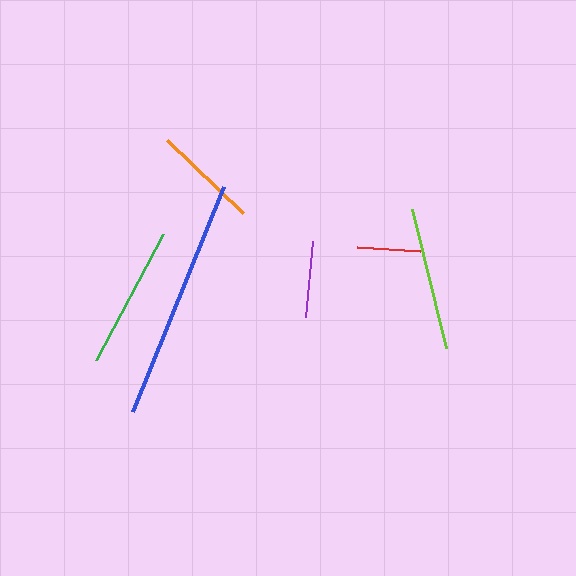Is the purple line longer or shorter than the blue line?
The blue line is longer than the purple line.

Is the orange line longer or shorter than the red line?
The orange line is longer than the red line.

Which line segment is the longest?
The blue line is the longest at approximately 243 pixels.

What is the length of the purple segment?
The purple segment is approximately 76 pixels long.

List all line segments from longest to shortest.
From longest to shortest: blue, lime, green, orange, purple, red.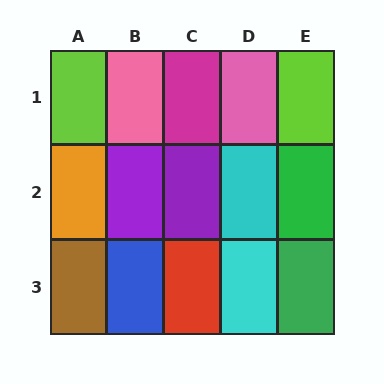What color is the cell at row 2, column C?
Purple.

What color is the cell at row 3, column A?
Brown.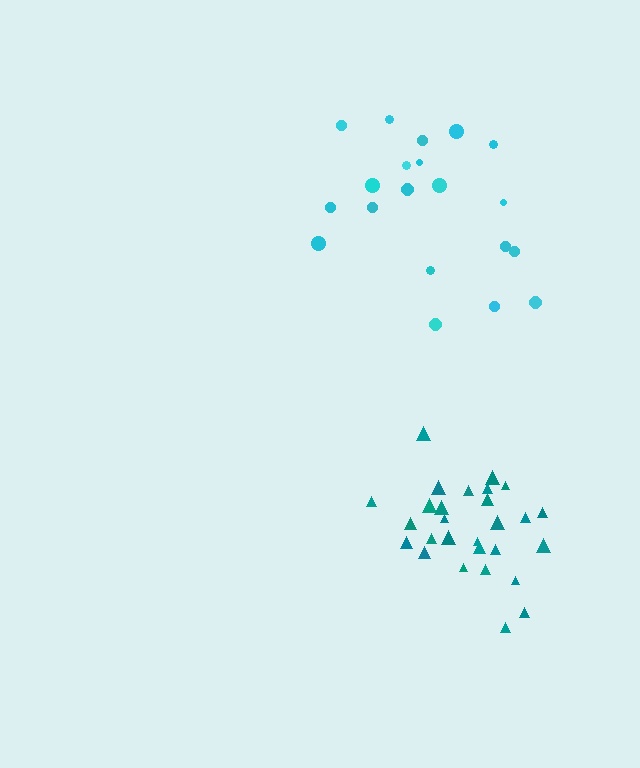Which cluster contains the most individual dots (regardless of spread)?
Teal (28).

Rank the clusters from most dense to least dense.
teal, cyan.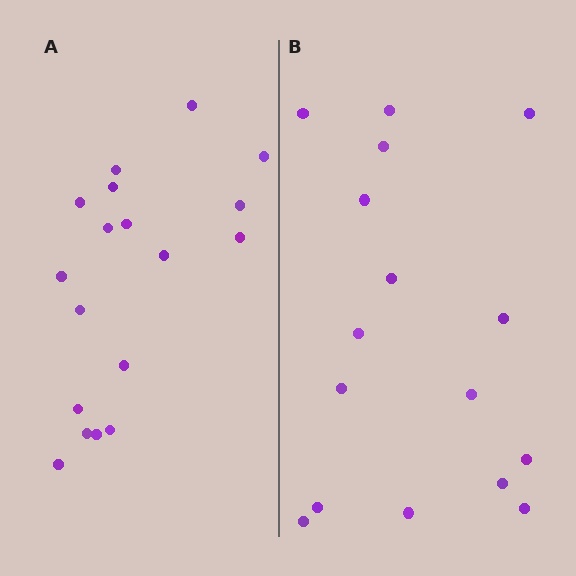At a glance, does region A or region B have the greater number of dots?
Region A (the left region) has more dots.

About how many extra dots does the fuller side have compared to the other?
Region A has just a few more — roughly 2 or 3 more dots than region B.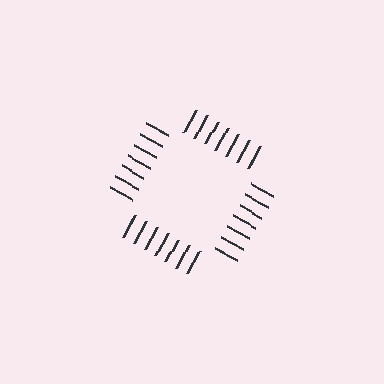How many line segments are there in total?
28 — 7 along each of the 4 edges.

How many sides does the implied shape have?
4 sides — the line-ends trace a square.